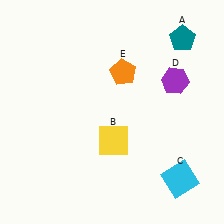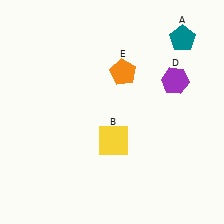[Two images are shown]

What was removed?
The cyan square (C) was removed in Image 2.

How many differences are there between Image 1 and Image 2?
There is 1 difference between the two images.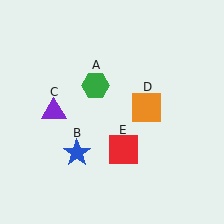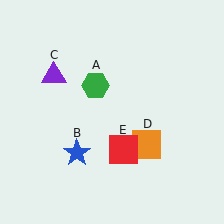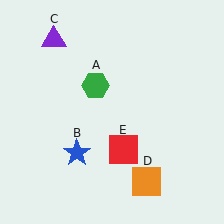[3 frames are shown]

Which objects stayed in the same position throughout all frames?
Green hexagon (object A) and blue star (object B) and red square (object E) remained stationary.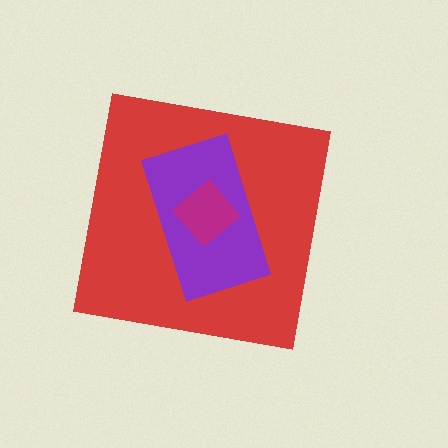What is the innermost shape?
The magenta diamond.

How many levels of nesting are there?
3.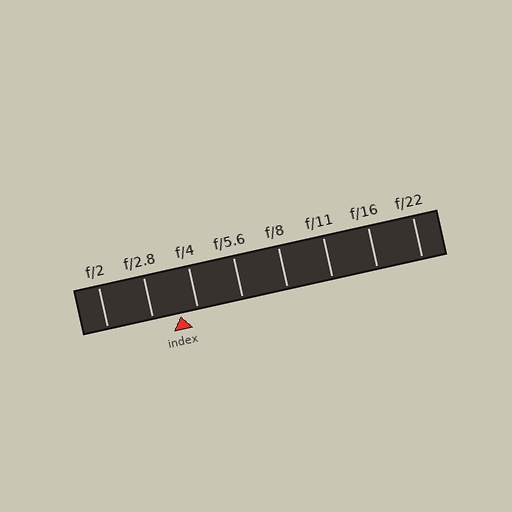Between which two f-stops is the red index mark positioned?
The index mark is between f/2.8 and f/4.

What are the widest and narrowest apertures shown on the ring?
The widest aperture shown is f/2 and the narrowest is f/22.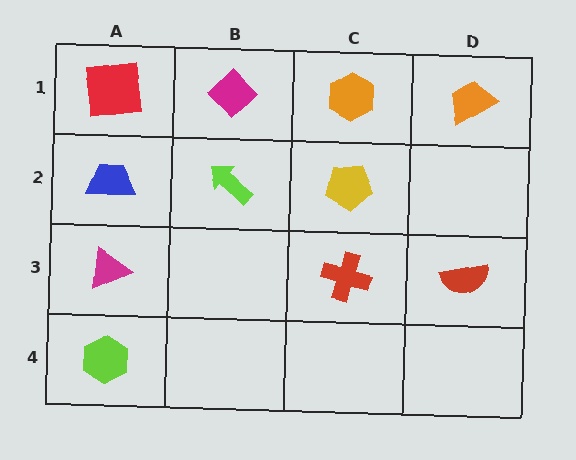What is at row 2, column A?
A blue trapezoid.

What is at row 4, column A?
A lime hexagon.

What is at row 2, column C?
A yellow pentagon.